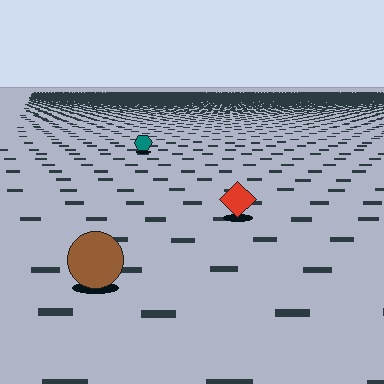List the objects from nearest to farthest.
From nearest to farthest: the brown circle, the red diamond, the teal hexagon.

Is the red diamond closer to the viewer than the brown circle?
No. The brown circle is closer — you can tell from the texture gradient: the ground texture is coarser near it.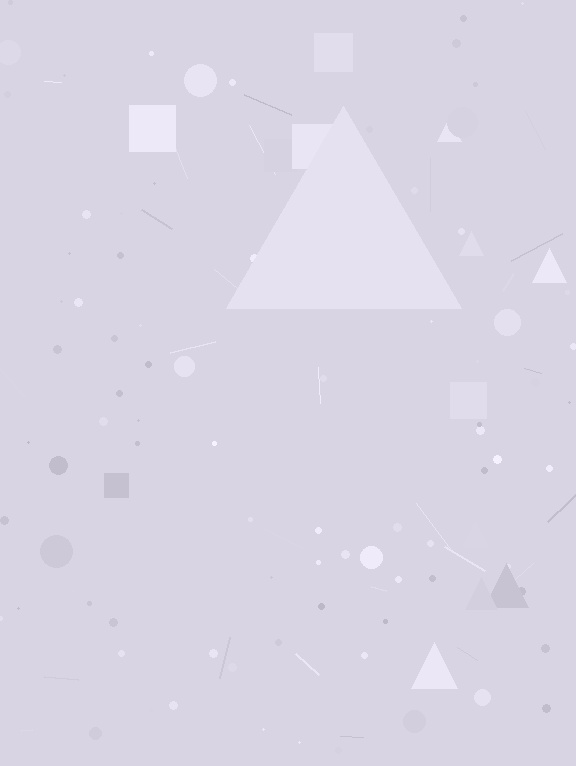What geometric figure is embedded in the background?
A triangle is embedded in the background.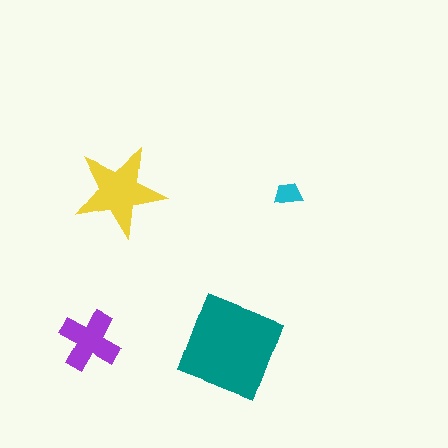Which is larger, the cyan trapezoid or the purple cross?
The purple cross.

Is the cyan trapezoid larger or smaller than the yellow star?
Smaller.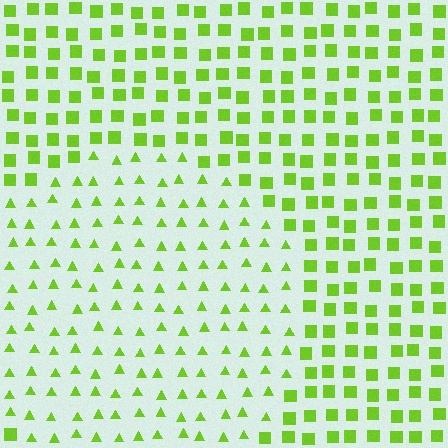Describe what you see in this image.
The image is filled with small lime elements arranged in a uniform grid. A circle-shaped region contains triangles, while the surrounding area contains squares. The boundary is defined purely by the change in element shape.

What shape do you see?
I see a circle.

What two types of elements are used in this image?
The image uses triangles inside the circle region and squares outside it.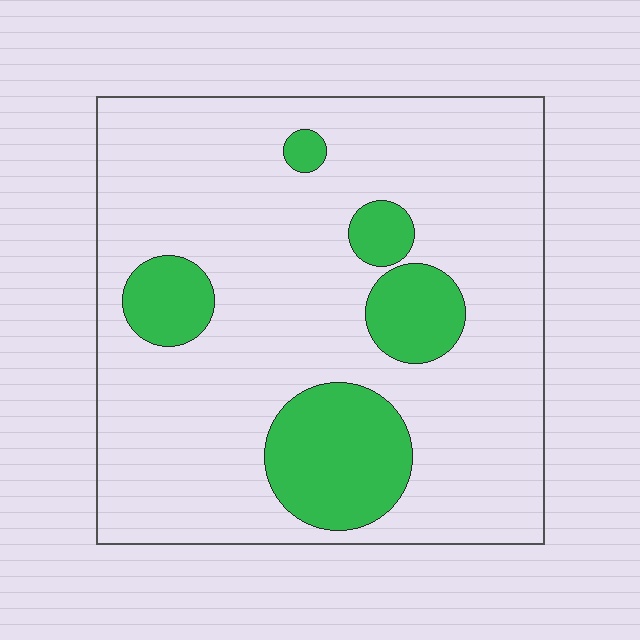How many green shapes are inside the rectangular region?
5.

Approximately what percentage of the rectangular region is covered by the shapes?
Approximately 20%.